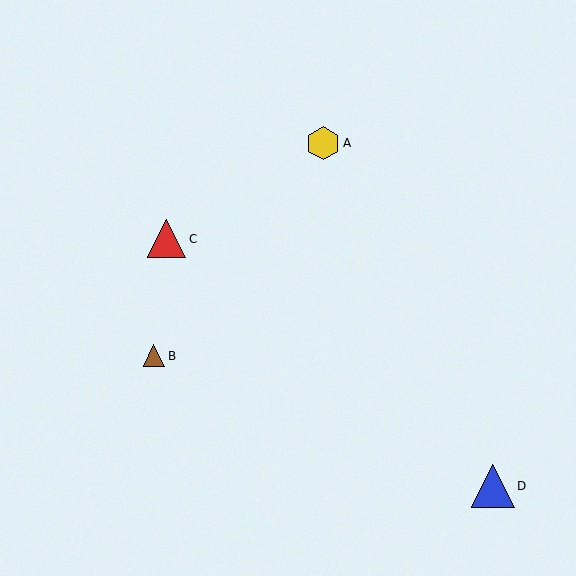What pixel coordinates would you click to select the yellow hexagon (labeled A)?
Click at (323, 143) to select the yellow hexagon A.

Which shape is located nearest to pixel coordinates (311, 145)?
The yellow hexagon (labeled A) at (323, 143) is nearest to that location.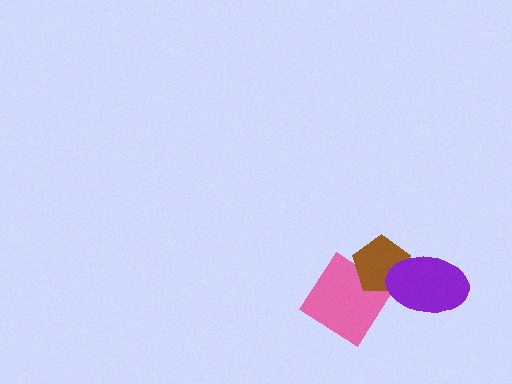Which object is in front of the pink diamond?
The brown pentagon is in front of the pink diamond.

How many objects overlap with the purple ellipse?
1 object overlaps with the purple ellipse.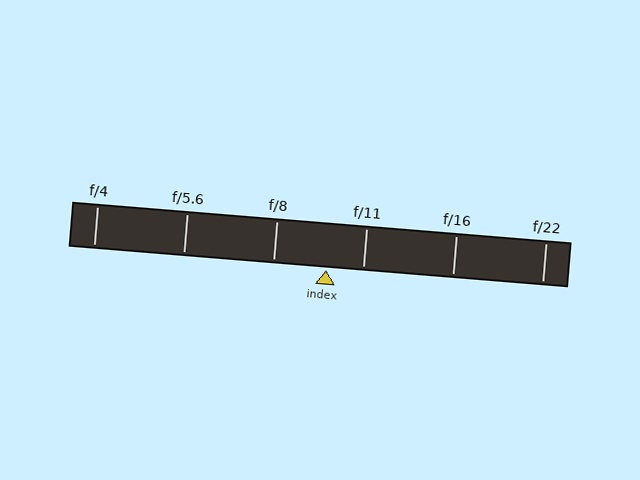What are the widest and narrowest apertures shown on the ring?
The widest aperture shown is f/4 and the narrowest is f/22.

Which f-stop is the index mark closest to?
The index mark is closest to f/11.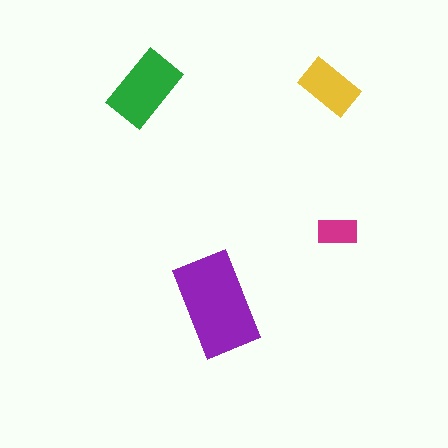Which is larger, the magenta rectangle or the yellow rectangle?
The yellow one.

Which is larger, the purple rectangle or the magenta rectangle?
The purple one.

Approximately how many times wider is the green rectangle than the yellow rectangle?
About 1.5 times wider.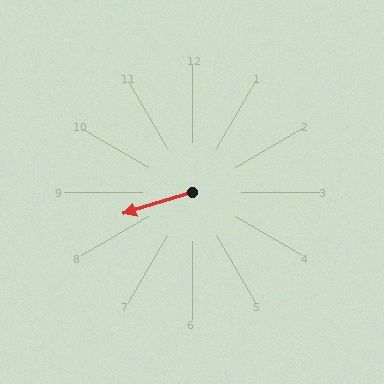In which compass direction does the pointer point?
West.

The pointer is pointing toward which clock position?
Roughly 8 o'clock.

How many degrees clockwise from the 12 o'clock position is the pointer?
Approximately 253 degrees.